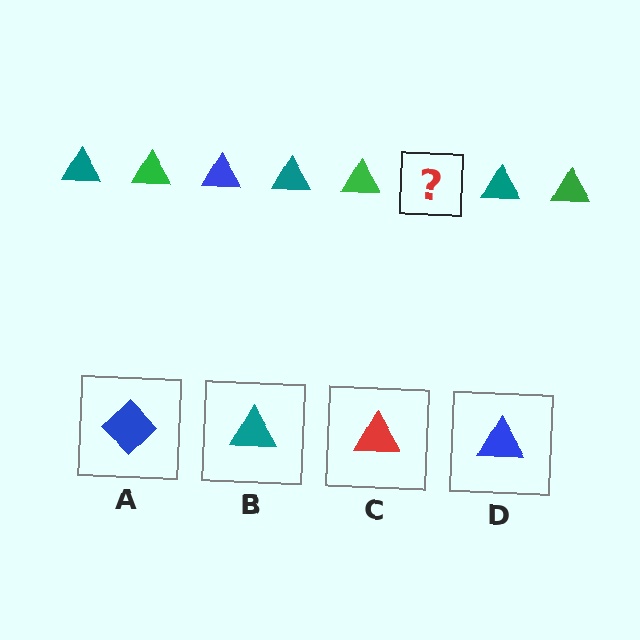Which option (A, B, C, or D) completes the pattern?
D.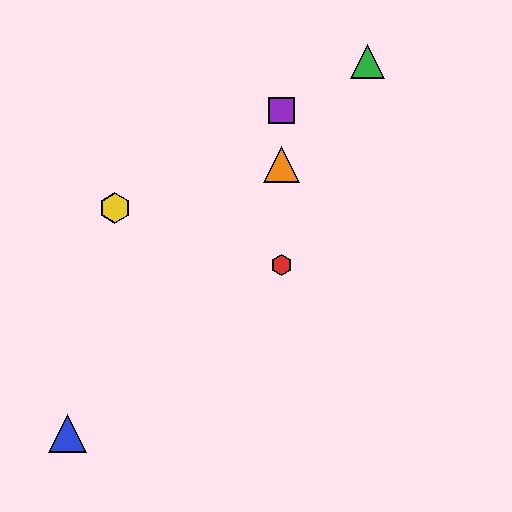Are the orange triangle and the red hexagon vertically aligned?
Yes, both are at x≈282.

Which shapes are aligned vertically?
The red hexagon, the purple square, the orange triangle are aligned vertically.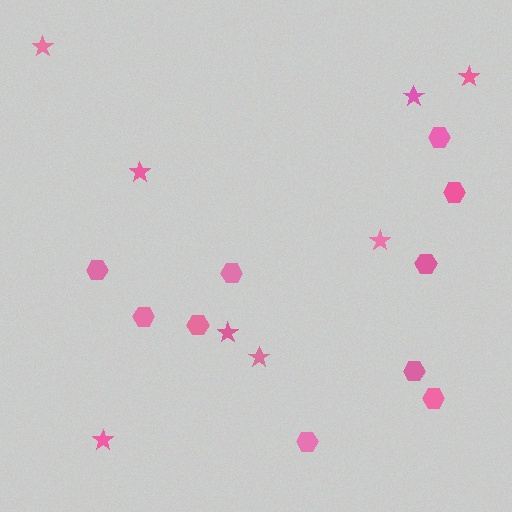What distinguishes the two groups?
There are 2 groups: one group of stars (8) and one group of hexagons (10).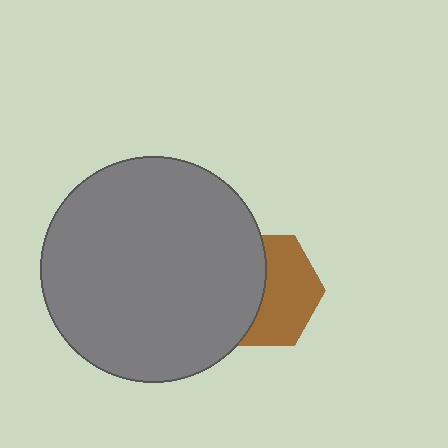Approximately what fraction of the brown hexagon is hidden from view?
Roughly 48% of the brown hexagon is hidden behind the gray circle.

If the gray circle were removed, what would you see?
You would see the complete brown hexagon.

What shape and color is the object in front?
The object in front is a gray circle.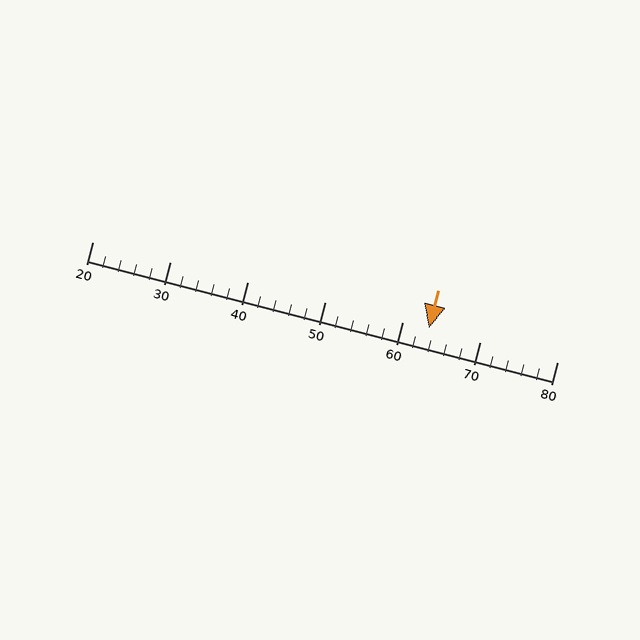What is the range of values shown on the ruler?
The ruler shows values from 20 to 80.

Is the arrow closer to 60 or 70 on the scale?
The arrow is closer to 60.